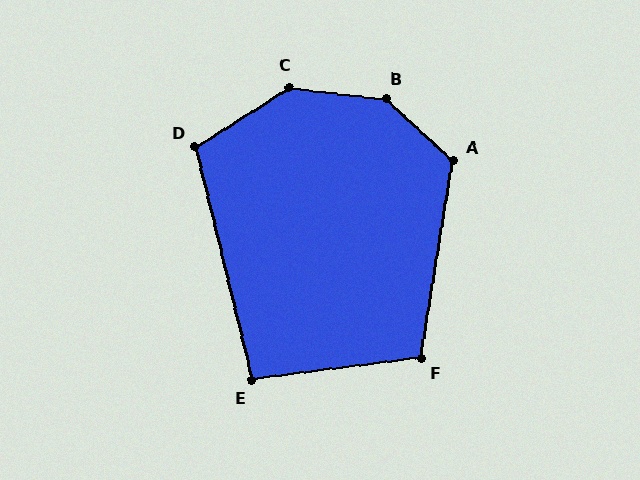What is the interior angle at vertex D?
Approximately 109 degrees (obtuse).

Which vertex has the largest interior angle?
B, at approximately 145 degrees.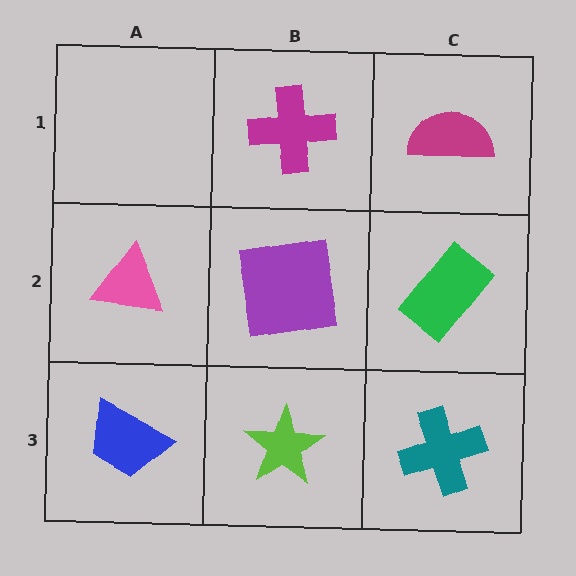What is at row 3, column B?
A lime star.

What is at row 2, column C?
A green rectangle.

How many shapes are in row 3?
3 shapes.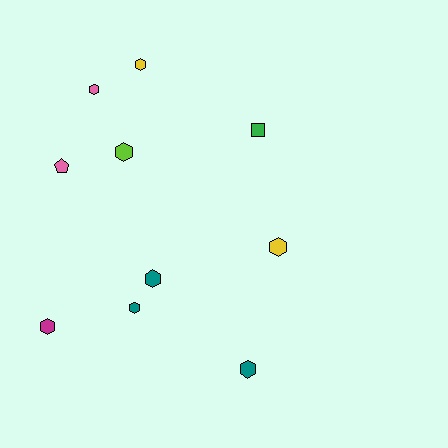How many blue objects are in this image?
There are no blue objects.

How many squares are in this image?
There is 1 square.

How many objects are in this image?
There are 10 objects.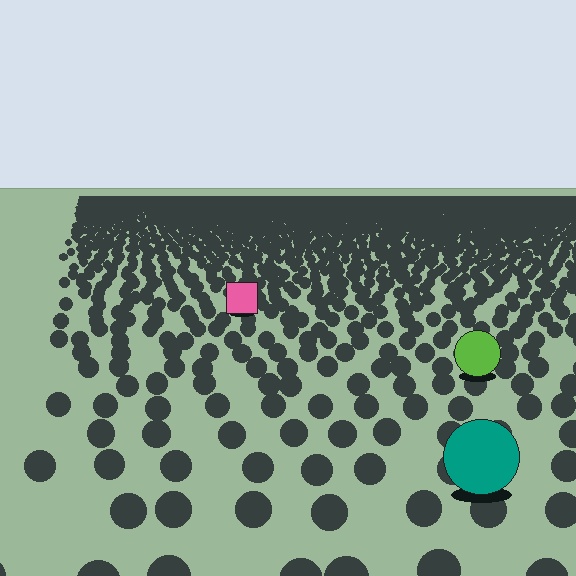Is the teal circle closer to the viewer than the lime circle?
Yes. The teal circle is closer — you can tell from the texture gradient: the ground texture is coarser near it.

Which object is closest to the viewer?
The teal circle is closest. The texture marks near it are larger and more spread out.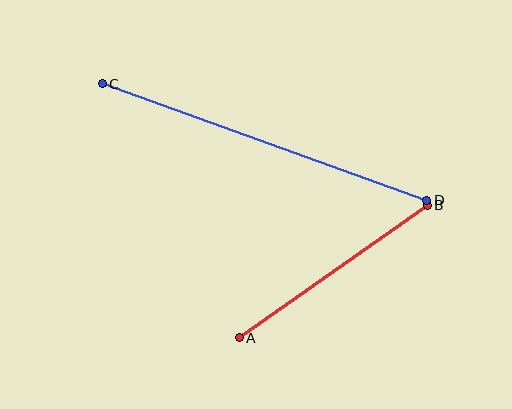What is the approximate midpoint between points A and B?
The midpoint is at approximately (333, 272) pixels.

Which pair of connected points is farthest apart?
Points C and D are farthest apart.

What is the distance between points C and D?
The distance is approximately 345 pixels.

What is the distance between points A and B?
The distance is approximately 230 pixels.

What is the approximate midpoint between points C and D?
The midpoint is at approximately (265, 142) pixels.